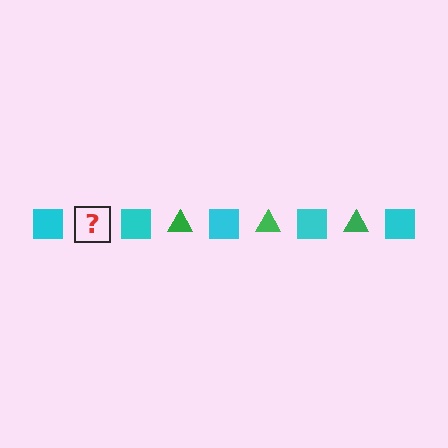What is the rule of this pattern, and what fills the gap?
The rule is that the pattern alternates between cyan square and green triangle. The gap should be filled with a green triangle.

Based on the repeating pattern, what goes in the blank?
The blank should be a green triangle.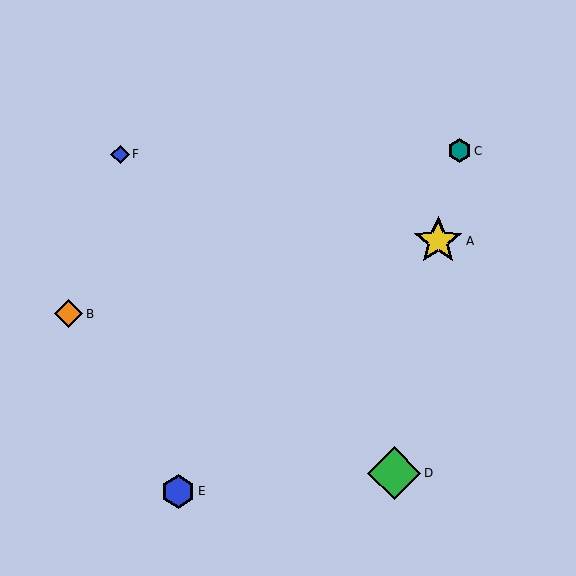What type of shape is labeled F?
Shape F is a blue diamond.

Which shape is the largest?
The green diamond (labeled D) is the largest.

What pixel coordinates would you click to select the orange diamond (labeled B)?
Click at (69, 314) to select the orange diamond B.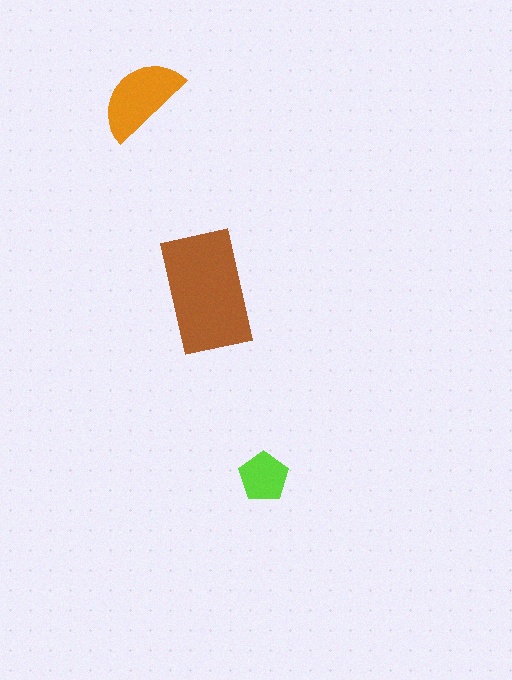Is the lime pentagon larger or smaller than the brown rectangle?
Smaller.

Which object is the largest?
The brown rectangle.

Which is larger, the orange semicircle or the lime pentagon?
The orange semicircle.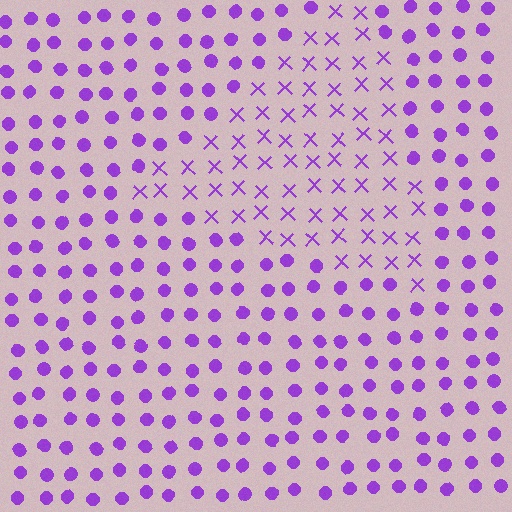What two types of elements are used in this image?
The image uses X marks inside the triangle region and circles outside it.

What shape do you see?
I see a triangle.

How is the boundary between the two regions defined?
The boundary is defined by a change in element shape: X marks inside vs. circles outside. All elements share the same color and spacing.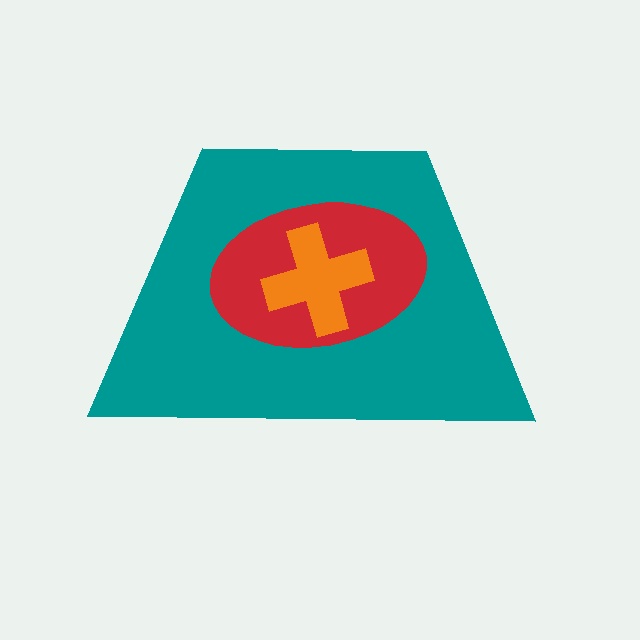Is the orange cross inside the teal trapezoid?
Yes.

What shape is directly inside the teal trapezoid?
The red ellipse.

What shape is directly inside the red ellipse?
The orange cross.